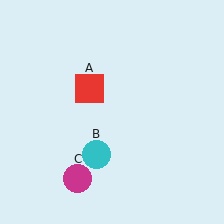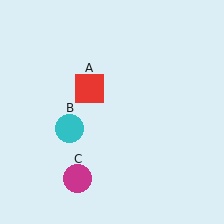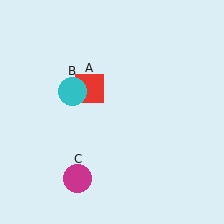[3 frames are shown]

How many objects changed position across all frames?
1 object changed position: cyan circle (object B).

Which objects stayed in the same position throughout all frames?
Red square (object A) and magenta circle (object C) remained stationary.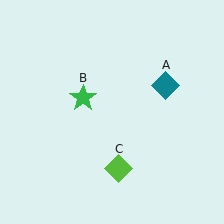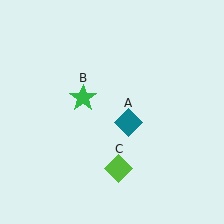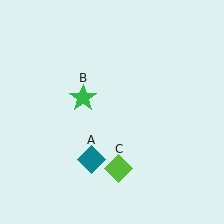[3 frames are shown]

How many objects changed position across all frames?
1 object changed position: teal diamond (object A).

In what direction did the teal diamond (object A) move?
The teal diamond (object A) moved down and to the left.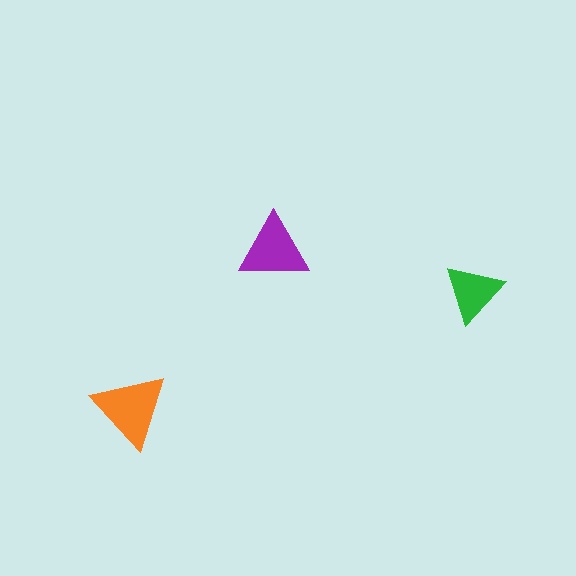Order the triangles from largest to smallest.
the orange one, the purple one, the green one.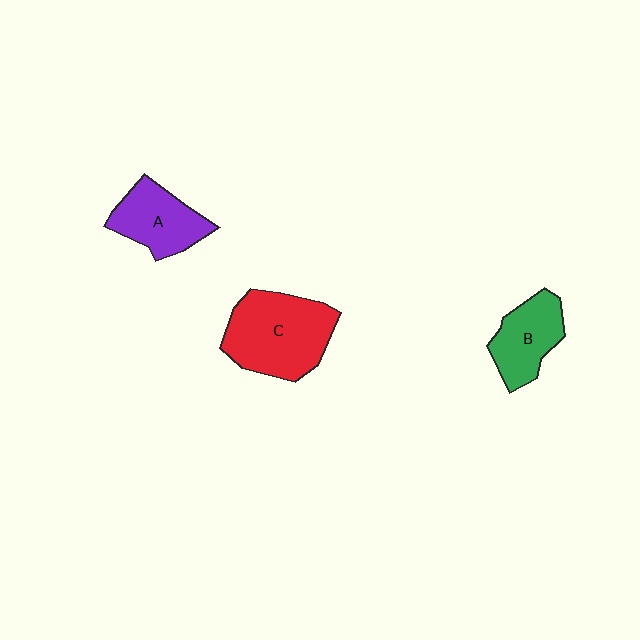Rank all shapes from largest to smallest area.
From largest to smallest: C (red), A (purple), B (green).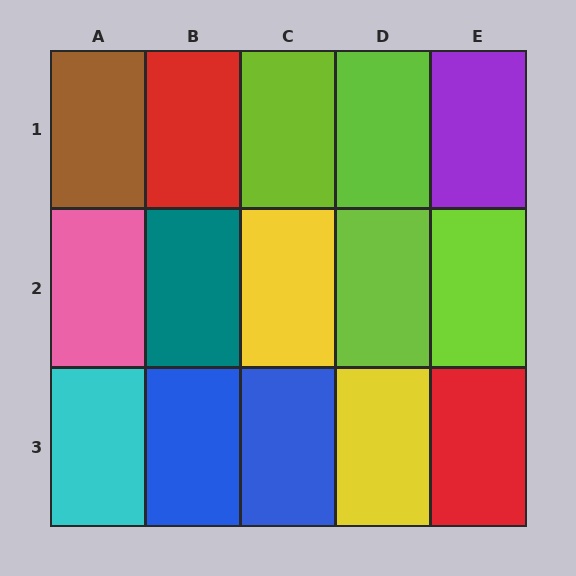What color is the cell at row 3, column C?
Blue.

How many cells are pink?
1 cell is pink.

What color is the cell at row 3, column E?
Red.